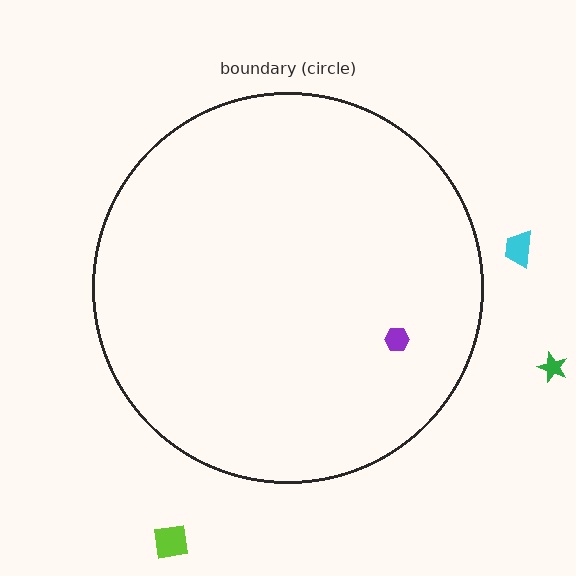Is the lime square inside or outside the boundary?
Outside.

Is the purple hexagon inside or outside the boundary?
Inside.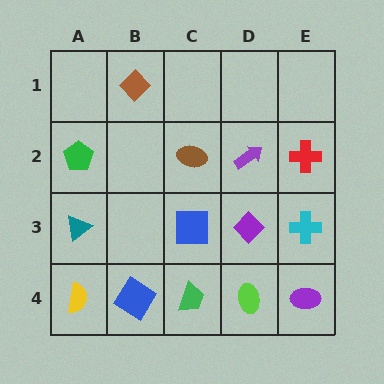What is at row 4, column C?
A green trapezoid.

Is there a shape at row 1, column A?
No, that cell is empty.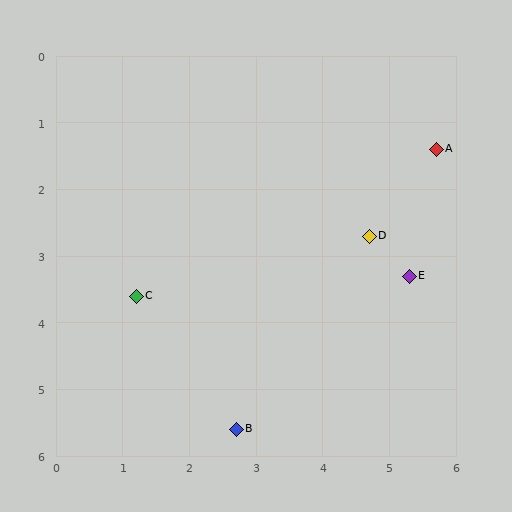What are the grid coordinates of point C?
Point C is at approximately (1.2, 3.6).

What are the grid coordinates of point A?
Point A is at approximately (5.7, 1.4).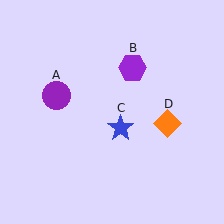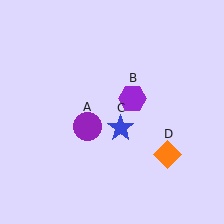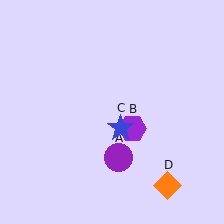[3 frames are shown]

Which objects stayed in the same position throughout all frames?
Blue star (object C) remained stationary.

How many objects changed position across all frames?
3 objects changed position: purple circle (object A), purple hexagon (object B), orange diamond (object D).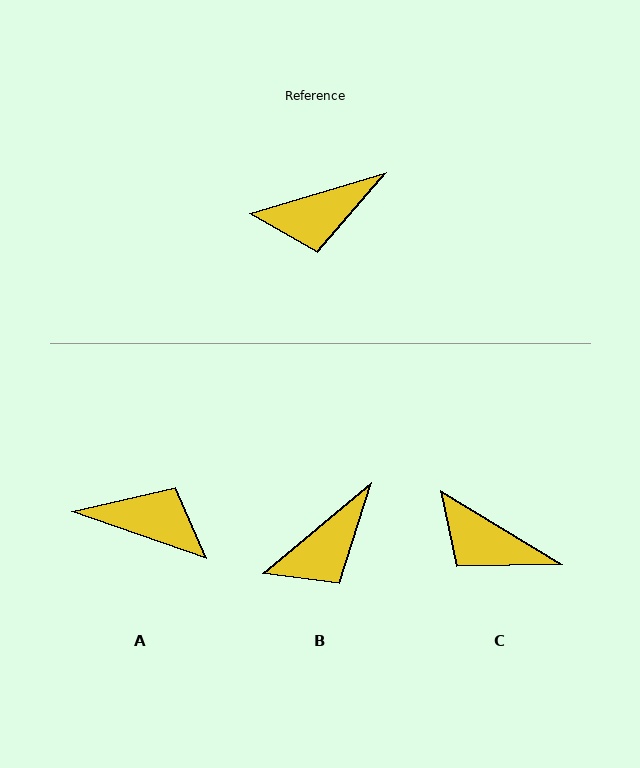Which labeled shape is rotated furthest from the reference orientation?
A, about 144 degrees away.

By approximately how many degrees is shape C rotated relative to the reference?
Approximately 48 degrees clockwise.